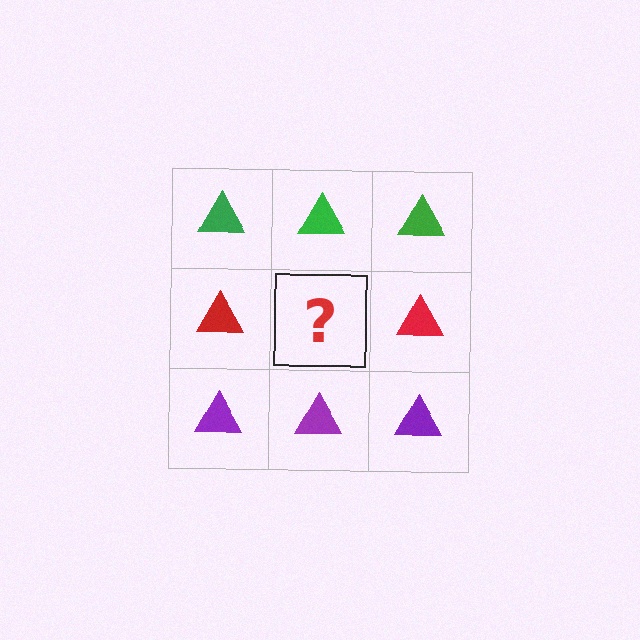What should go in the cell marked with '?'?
The missing cell should contain a red triangle.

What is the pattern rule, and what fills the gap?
The rule is that each row has a consistent color. The gap should be filled with a red triangle.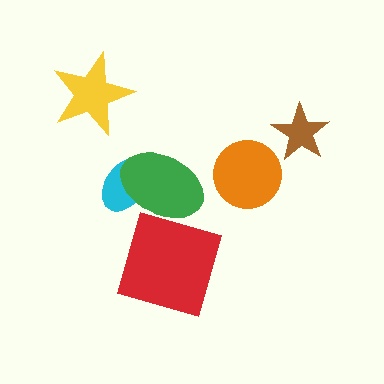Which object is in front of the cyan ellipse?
The green ellipse is in front of the cyan ellipse.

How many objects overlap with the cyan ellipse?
1 object overlaps with the cyan ellipse.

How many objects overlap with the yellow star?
0 objects overlap with the yellow star.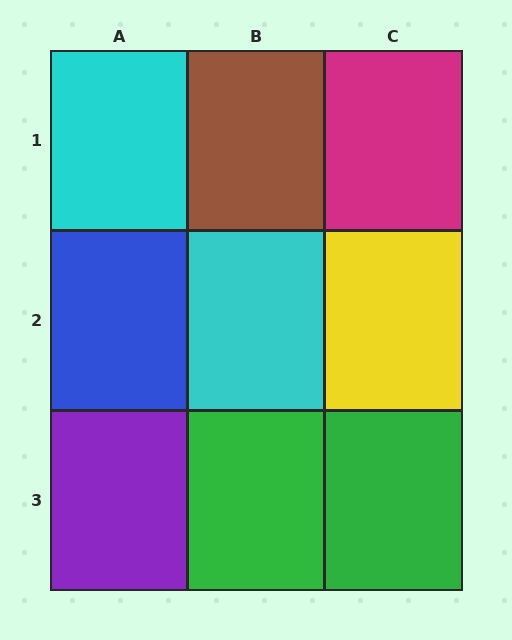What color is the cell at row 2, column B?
Cyan.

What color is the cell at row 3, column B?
Green.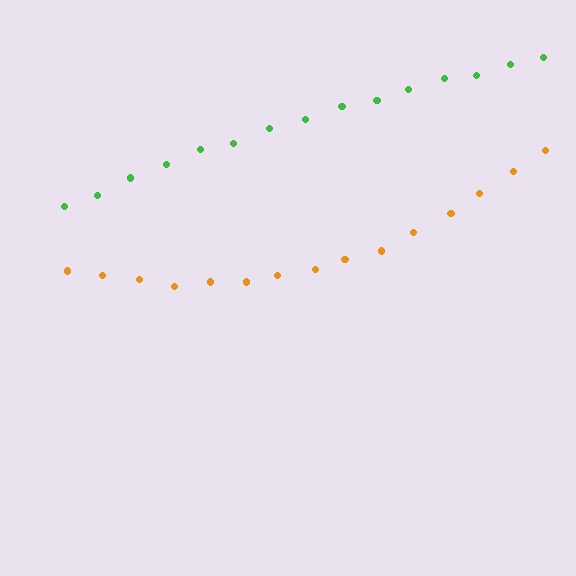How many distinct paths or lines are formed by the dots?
There are 2 distinct paths.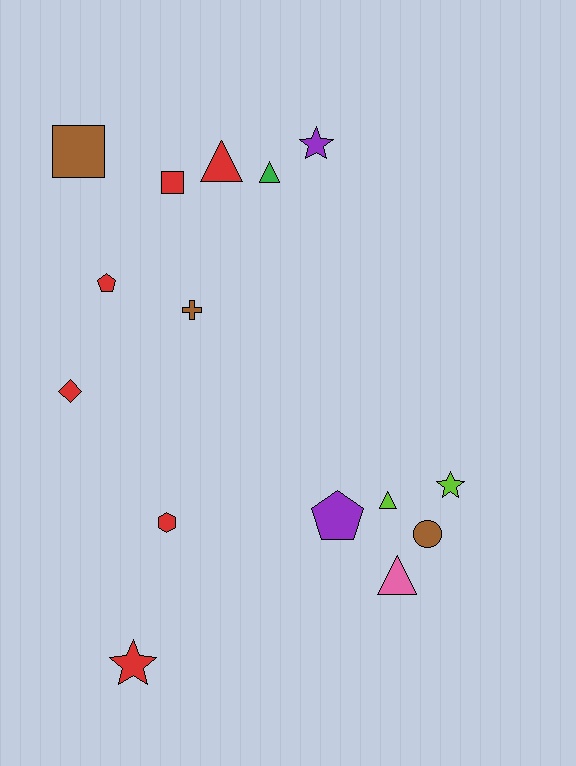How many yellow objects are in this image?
There are no yellow objects.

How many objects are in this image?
There are 15 objects.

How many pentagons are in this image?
There are 2 pentagons.